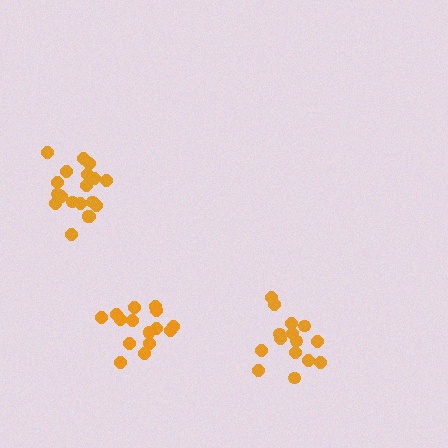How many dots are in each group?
Group 1: 15 dots, Group 2: 15 dots, Group 3: 19 dots (49 total).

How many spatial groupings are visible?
There are 3 spatial groupings.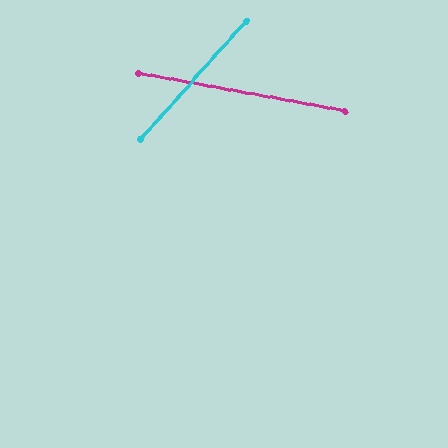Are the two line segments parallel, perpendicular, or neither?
Neither parallel nor perpendicular — they differ by about 59°.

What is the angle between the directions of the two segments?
Approximately 59 degrees.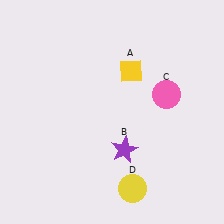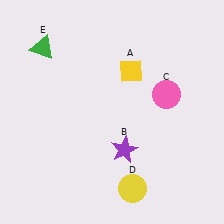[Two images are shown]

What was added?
A green triangle (E) was added in Image 2.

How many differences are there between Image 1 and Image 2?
There is 1 difference between the two images.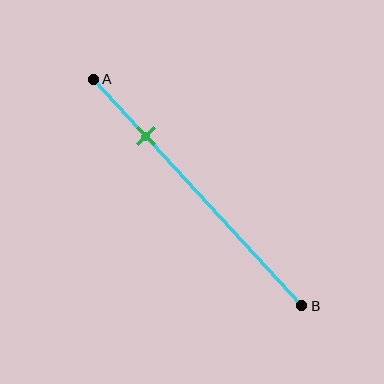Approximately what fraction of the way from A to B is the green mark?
The green mark is approximately 25% of the way from A to B.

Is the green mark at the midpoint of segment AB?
No, the mark is at about 25% from A, not at the 50% midpoint.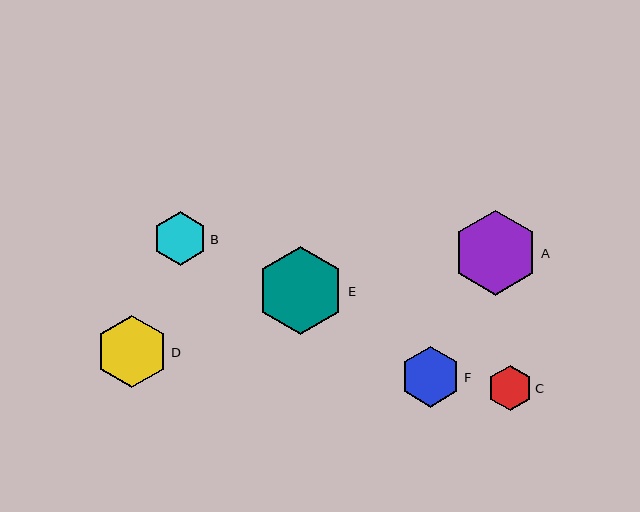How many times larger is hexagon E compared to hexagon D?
Hexagon E is approximately 1.2 times the size of hexagon D.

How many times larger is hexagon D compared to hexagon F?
Hexagon D is approximately 1.2 times the size of hexagon F.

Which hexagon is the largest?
Hexagon E is the largest with a size of approximately 88 pixels.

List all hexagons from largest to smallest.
From largest to smallest: E, A, D, F, B, C.